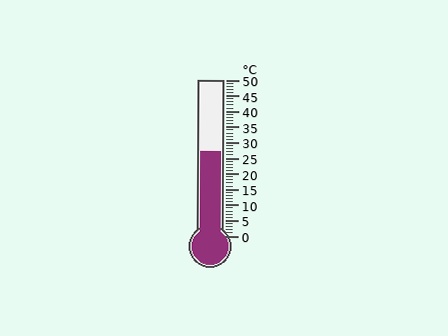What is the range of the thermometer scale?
The thermometer scale ranges from 0°C to 50°C.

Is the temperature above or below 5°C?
The temperature is above 5°C.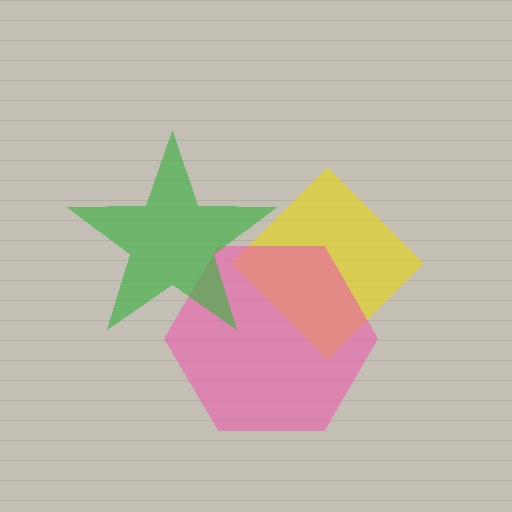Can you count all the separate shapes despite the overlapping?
Yes, there are 3 separate shapes.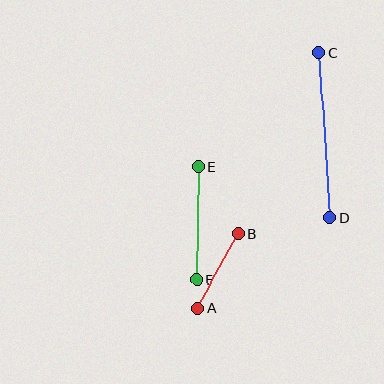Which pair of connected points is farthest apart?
Points C and D are farthest apart.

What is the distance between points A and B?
The distance is approximately 85 pixels.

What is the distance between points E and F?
The distance is approximately 113 pixels.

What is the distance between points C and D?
The distance is approximately 165 pixels.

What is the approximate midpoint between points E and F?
The midpoint is at approximately (198, 223) pixels.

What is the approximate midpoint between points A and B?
The midpoint is at approximately (218, 271) pixels.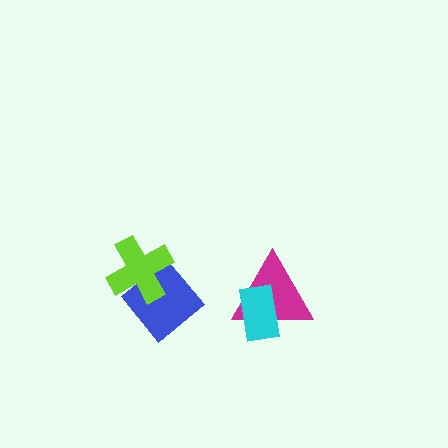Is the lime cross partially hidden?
No, no other shape covers it.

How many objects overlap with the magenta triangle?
1 object overlaps with the magenta triangle.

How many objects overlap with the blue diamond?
1 object overlaps with the blue diamond.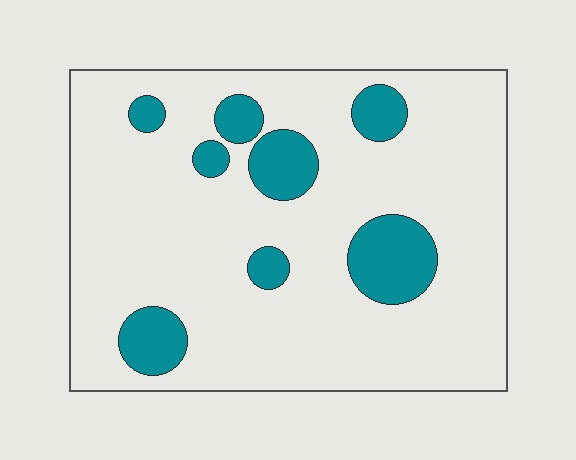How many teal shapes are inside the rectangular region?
8.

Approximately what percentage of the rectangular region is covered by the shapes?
Approximately 15%.